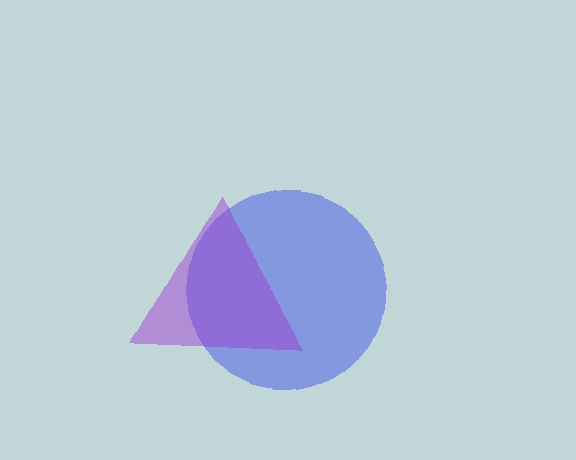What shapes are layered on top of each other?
The layered shapes are: a blue circle, a purple triangle.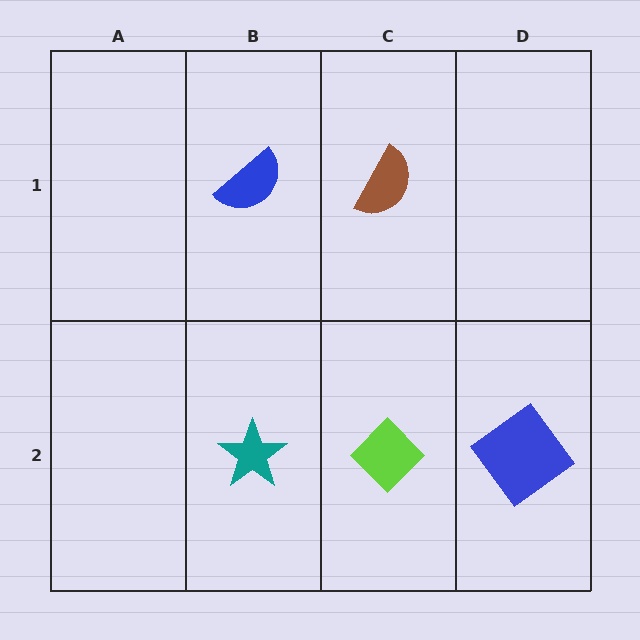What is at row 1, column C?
A brown semicircle.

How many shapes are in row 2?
3 shapes.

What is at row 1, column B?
A blue semicircle.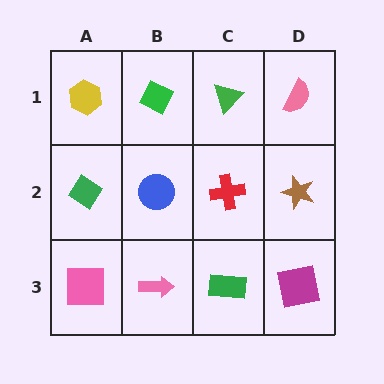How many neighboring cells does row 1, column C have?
3.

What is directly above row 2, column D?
A pink semicircle.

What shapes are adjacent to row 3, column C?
A red cross (row 2, column C), a pink arrow (row 3, column B), a magenta square (row 3, column D).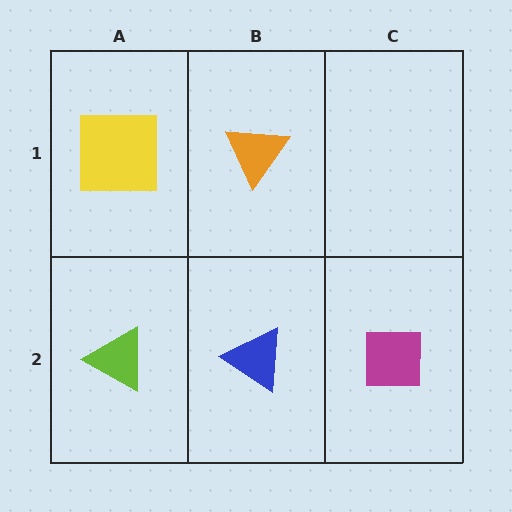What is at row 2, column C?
A magenta square.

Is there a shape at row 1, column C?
No, that cell is empty.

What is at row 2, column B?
A blue triangle.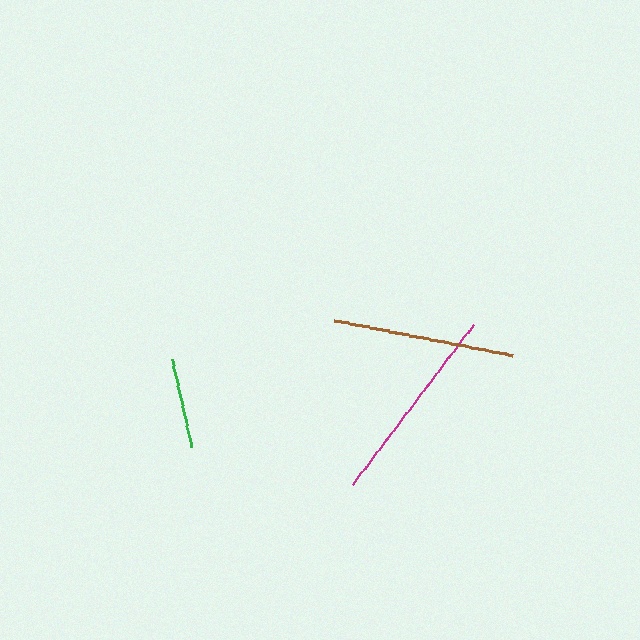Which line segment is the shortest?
The green line is the shortest at approximately 91 pixels.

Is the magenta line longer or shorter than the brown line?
The magenta line is longer than the brown line.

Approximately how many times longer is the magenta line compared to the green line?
The magenta line is approximately 2.2 times the length of the green line.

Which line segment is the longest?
The magenta line is the longest at approximately 201 pixels.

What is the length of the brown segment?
The brown segment is approximately 182 pixels long.